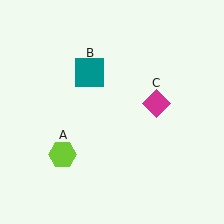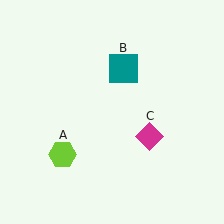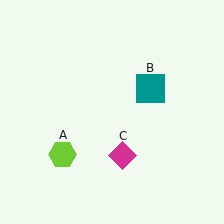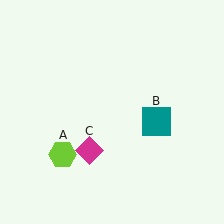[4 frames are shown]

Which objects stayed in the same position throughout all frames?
Lime hexagon (object A) remained stationary.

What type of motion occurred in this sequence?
The teal square (object B), magenta diamond (object C) rotated clockwise around the center of the scene.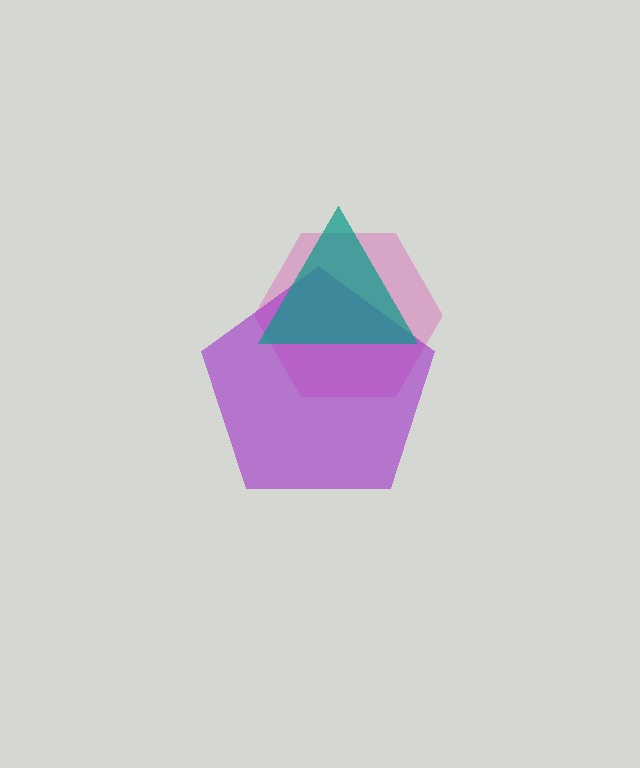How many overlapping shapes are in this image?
There are 3 overlapping shapes in the image.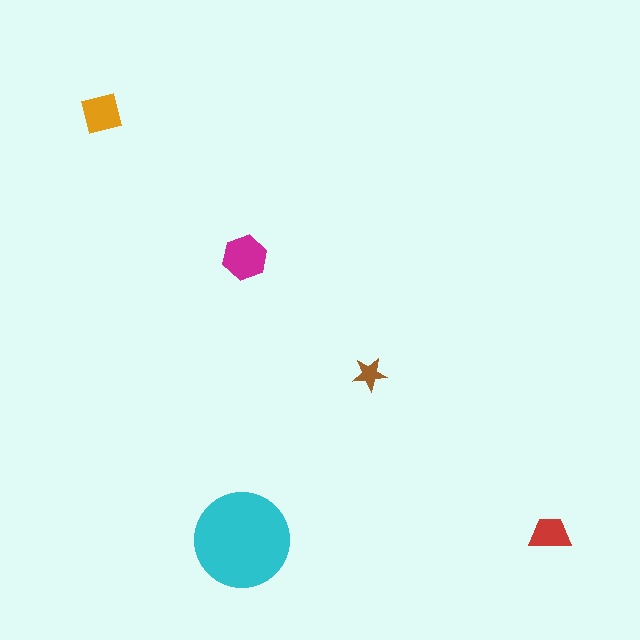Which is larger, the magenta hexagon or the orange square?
The magenta hexagon.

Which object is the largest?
The cyan circle.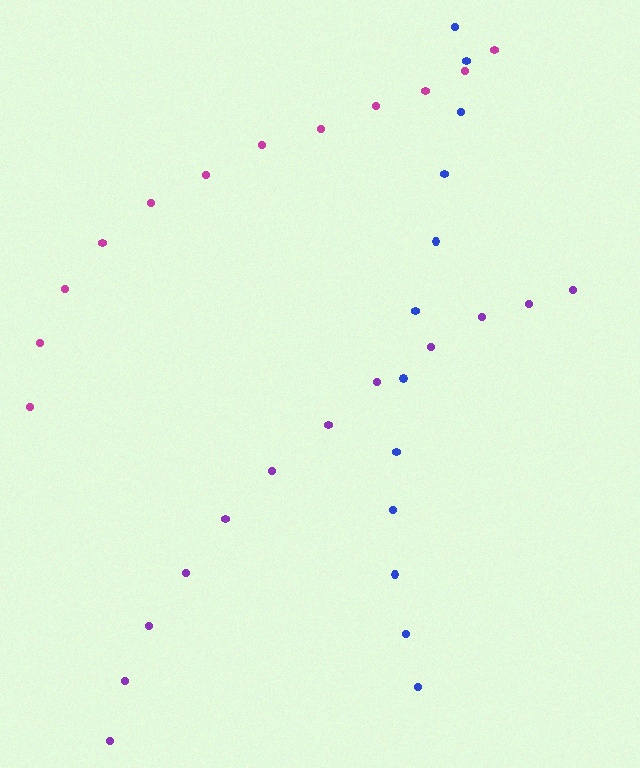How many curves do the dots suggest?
There are 3 distinct paths.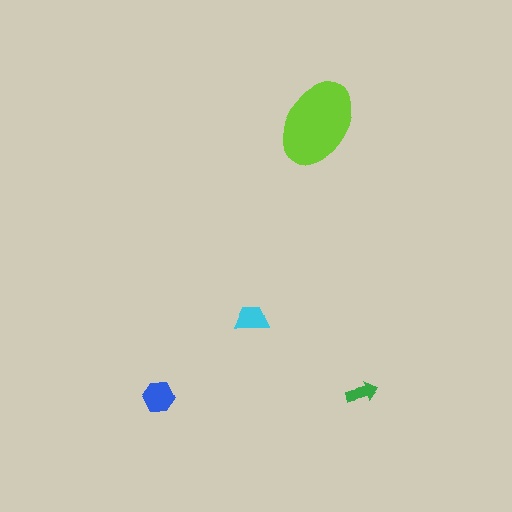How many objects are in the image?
There are 4 objects in the image.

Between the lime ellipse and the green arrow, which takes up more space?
The lime ellipse.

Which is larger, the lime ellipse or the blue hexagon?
The lime ellipse.